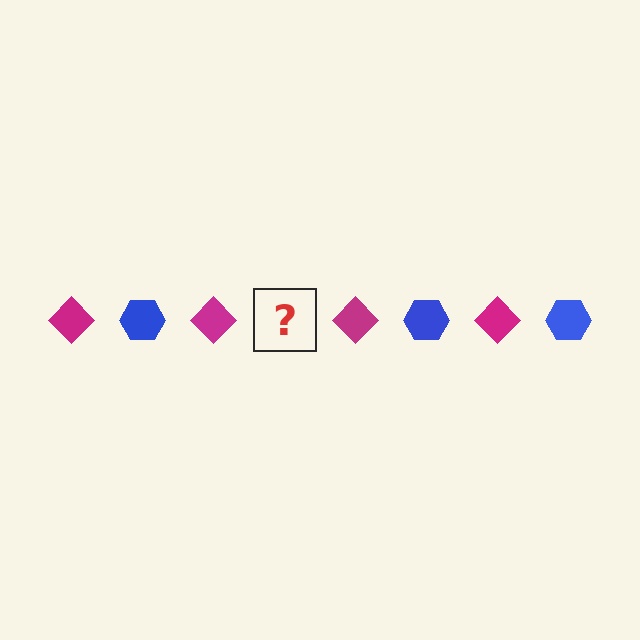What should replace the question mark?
The question mark should be replaced with a blue hexagon.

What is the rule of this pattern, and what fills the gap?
The rule is that the pattern alternates between magenta diamond and blue hexagon. The gap should be filled with a blue hexagon.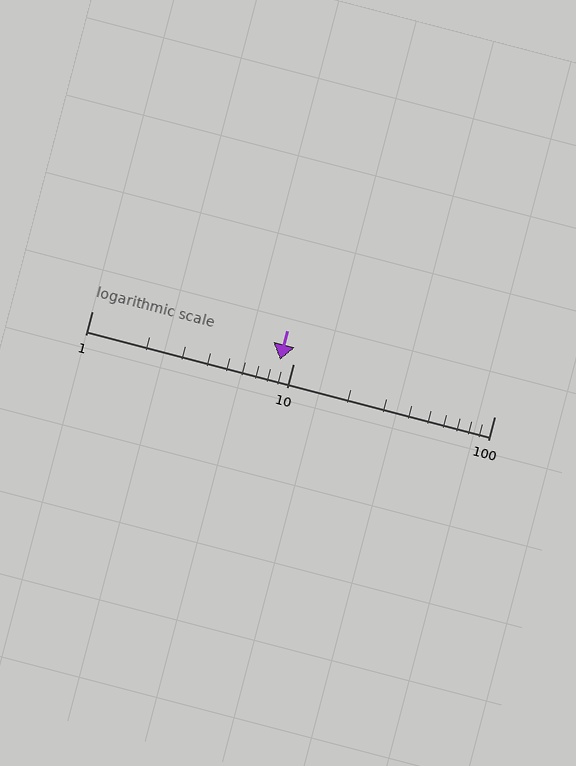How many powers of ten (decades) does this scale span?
The scale spans 2 decades, from 1 to 100.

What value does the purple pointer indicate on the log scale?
The pointer indicates approximately 8.6.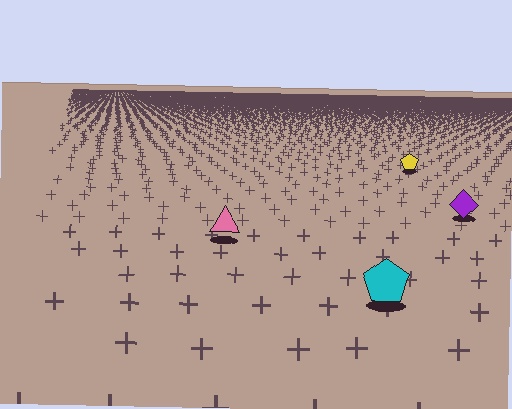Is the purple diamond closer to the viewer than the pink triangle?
No. The pink triangle is closer — you can tell from the texture gradient: the ground texture is coarser near it.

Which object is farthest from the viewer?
The yellow pentagon is farthest from the viewer. It appears smaller and the ground texture around it is denser.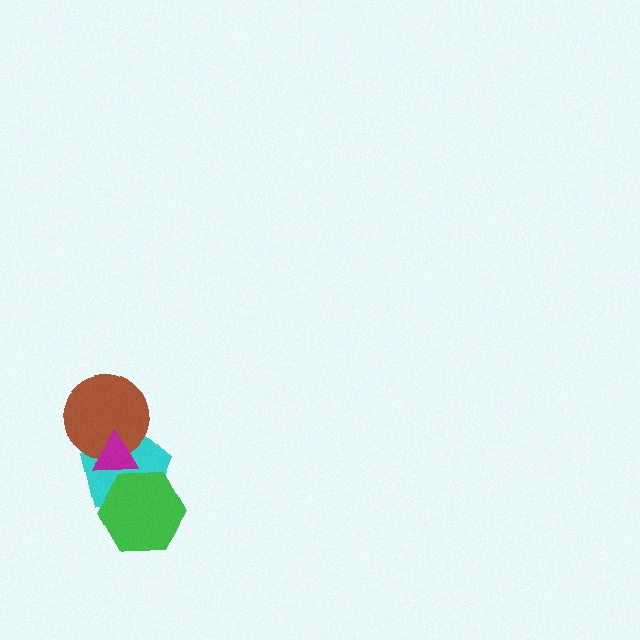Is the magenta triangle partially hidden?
No, no other shape covers it.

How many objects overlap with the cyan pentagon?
3 objects overlap with the cyan pentagon.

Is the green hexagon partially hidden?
Yes, it is partially covered by another shape.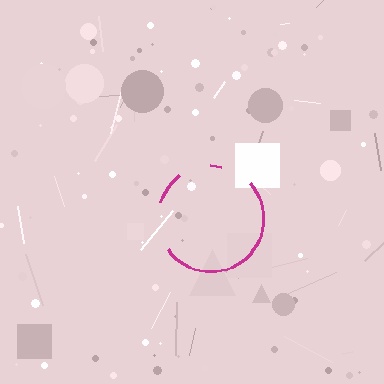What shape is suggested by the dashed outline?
The dashed outline suggests a circle.